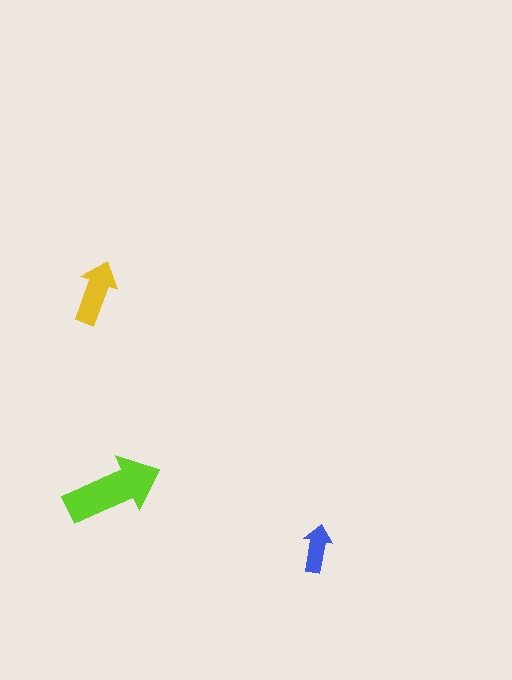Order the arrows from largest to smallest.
the lime one, the yellow one, the blue one.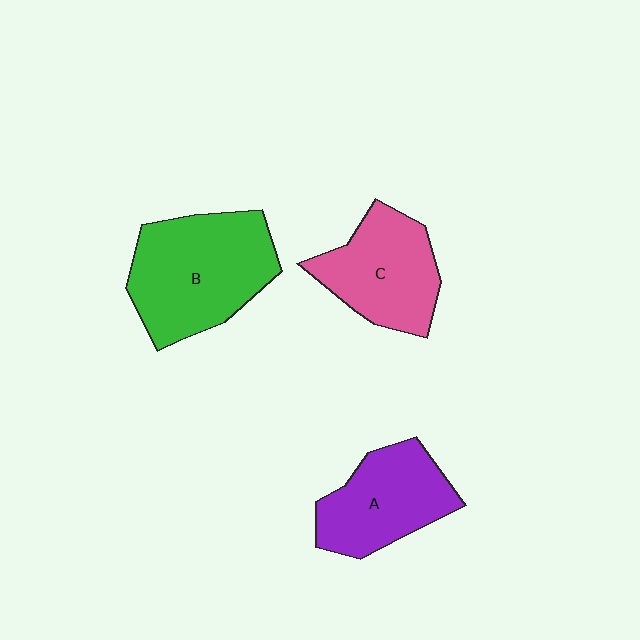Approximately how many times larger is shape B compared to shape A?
Approximately 1.4 times.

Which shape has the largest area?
Shape B (green).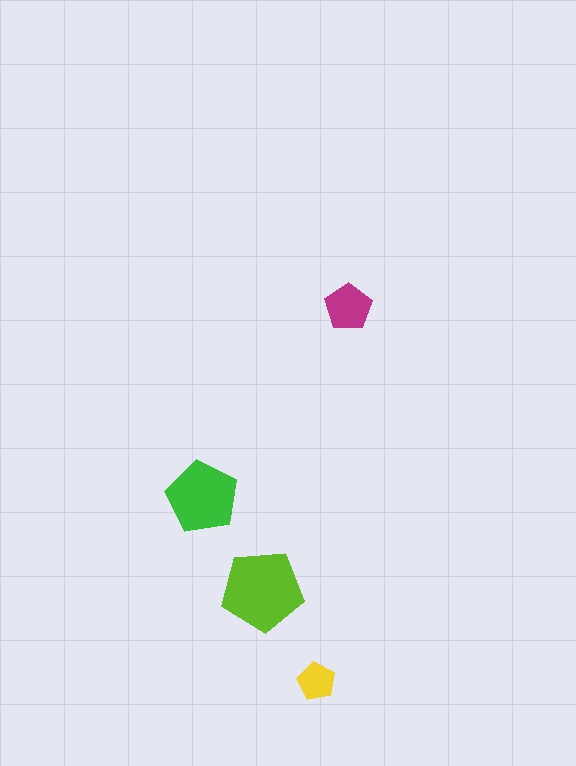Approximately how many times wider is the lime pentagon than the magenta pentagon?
About 1.5 times wider.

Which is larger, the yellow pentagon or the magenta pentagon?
The magenta one.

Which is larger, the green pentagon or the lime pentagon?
The lime one.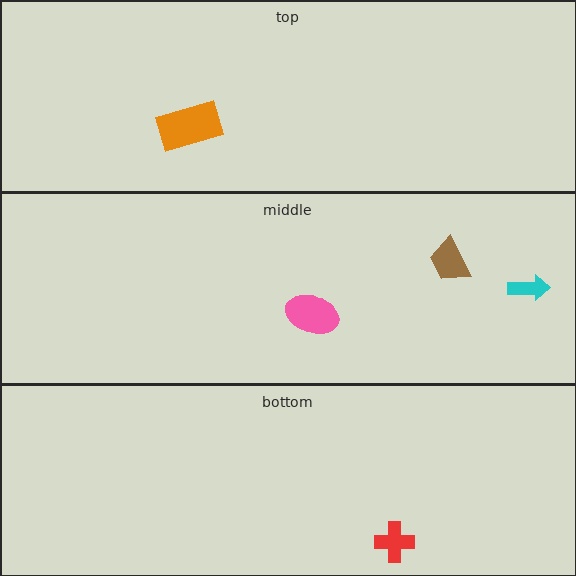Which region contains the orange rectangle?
The top region.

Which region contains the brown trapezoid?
The middle region.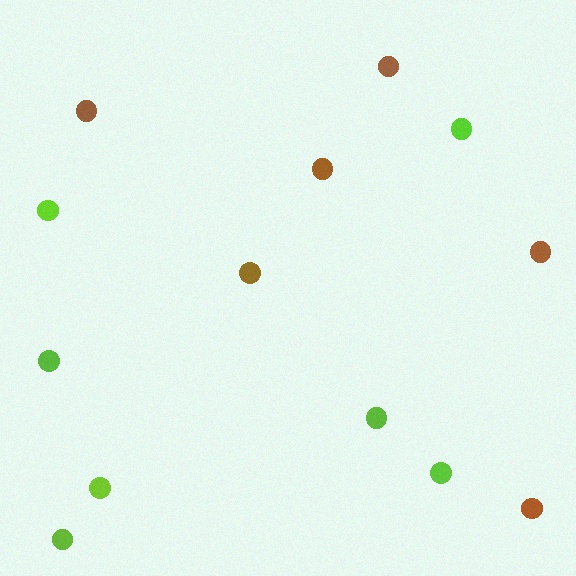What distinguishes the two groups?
There are 2 groups: one group of lime circles (7) and one group of brown circles (6).